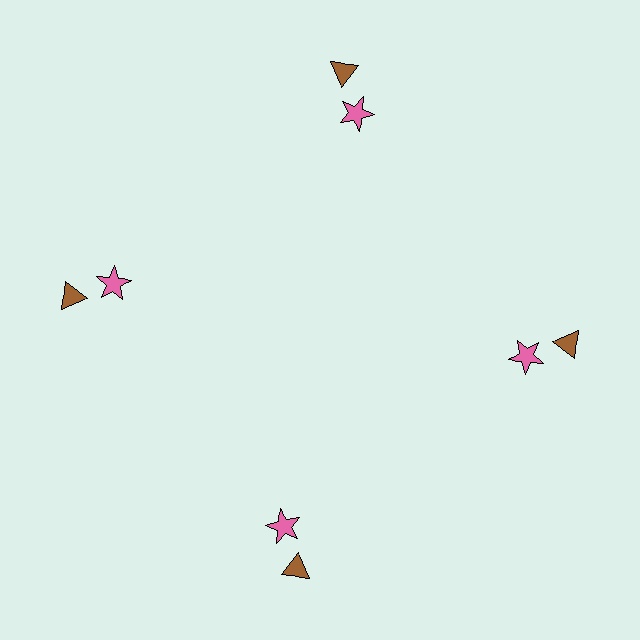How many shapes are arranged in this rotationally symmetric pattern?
There are 8 shapes, arranged in 4 groups of 2.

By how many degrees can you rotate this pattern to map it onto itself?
The pattern maps onto itself every 90 degrees of rotation.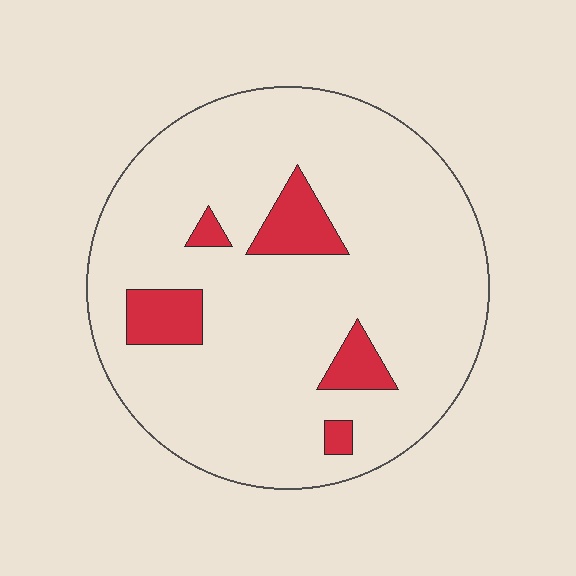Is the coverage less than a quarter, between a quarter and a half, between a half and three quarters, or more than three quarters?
Less than a quarter.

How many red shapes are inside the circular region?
5.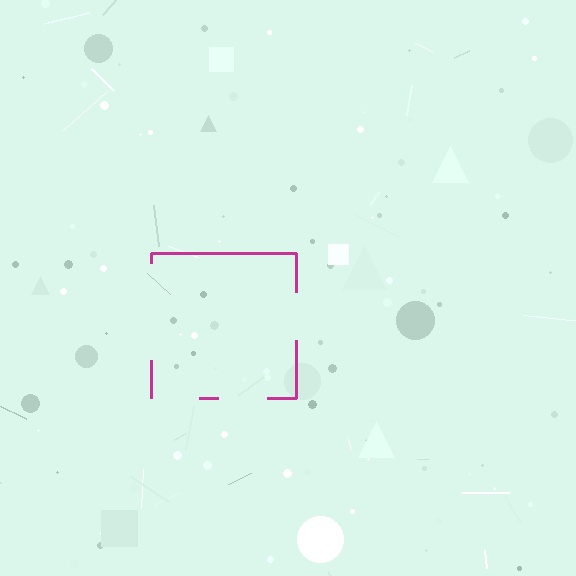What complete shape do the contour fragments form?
The contour fragments form a square.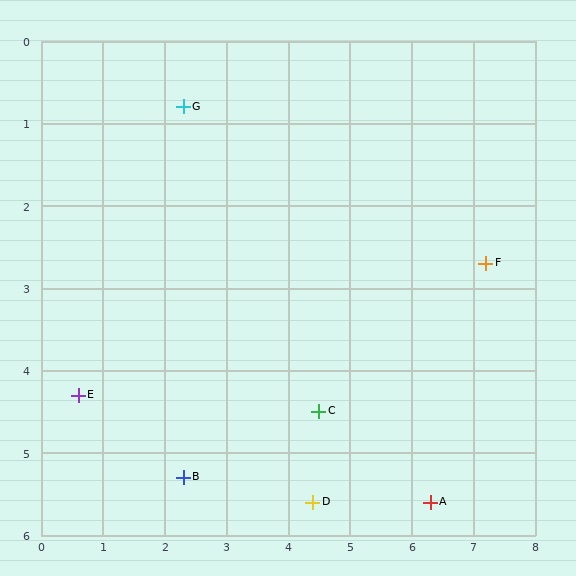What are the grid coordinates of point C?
Point C is at approximately (4.5, 4.5).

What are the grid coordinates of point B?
Point B is at approximately (2.3, 5.3).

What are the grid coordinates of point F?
Point F is at approximately (7.2, 2.7).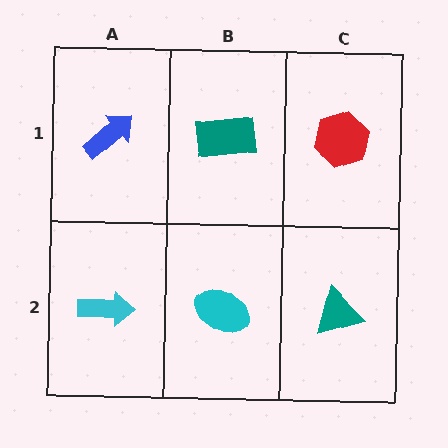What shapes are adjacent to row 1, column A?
A cyan arrow (row 2, column A), a teal rectangle (row 1, column B).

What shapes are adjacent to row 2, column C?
A red hexagon (row 1, column C), a cyan ellipse (row 2, column B).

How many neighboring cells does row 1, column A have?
2.